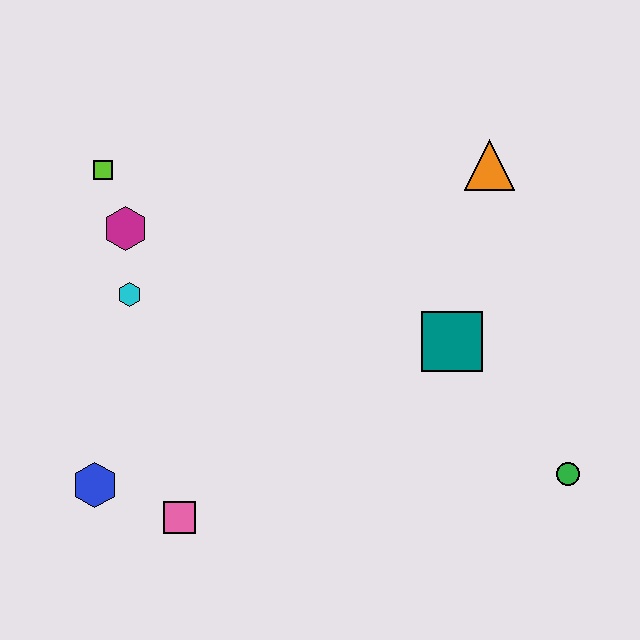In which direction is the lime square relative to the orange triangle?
The lime square is to the left of the orange triangle.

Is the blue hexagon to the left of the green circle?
Yes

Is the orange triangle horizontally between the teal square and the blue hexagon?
No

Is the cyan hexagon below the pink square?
No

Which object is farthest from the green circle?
The lime square is farthest from the green circle.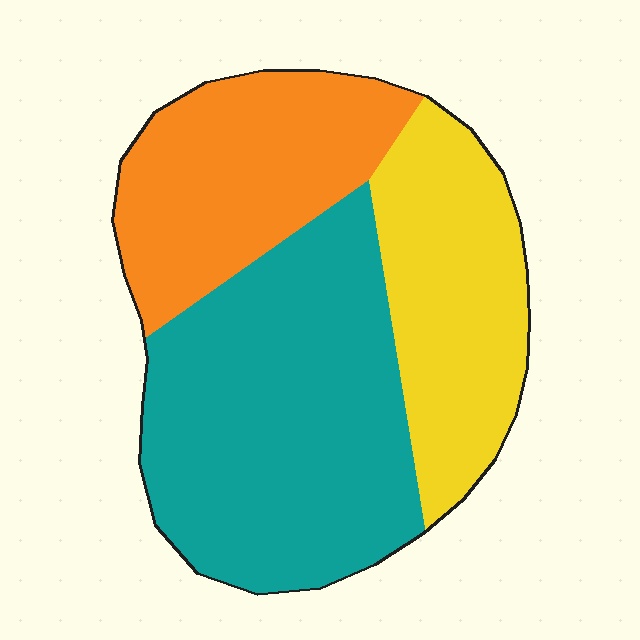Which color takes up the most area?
Teal, at roughly 45%.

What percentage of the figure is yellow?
Yellow covers around 25% of the figure.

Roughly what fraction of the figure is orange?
Orange covers around 25% of the figure.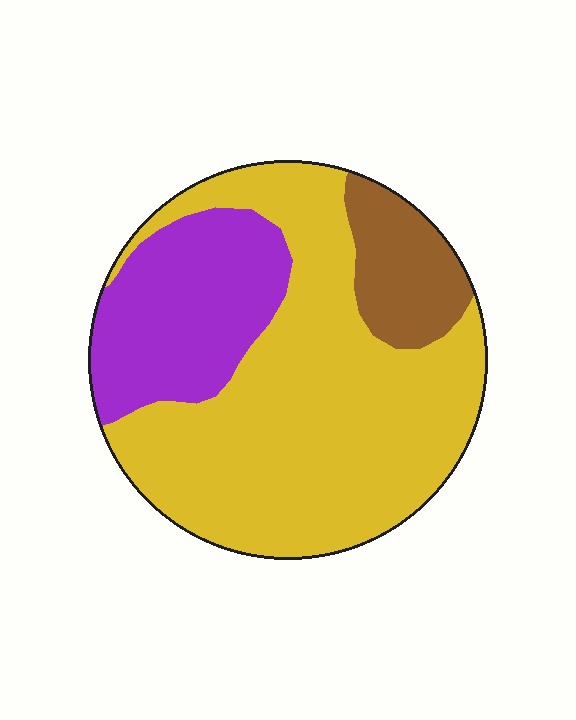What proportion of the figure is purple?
Purple takes up about one quarter (1/4) of the figure.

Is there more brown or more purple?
Purple.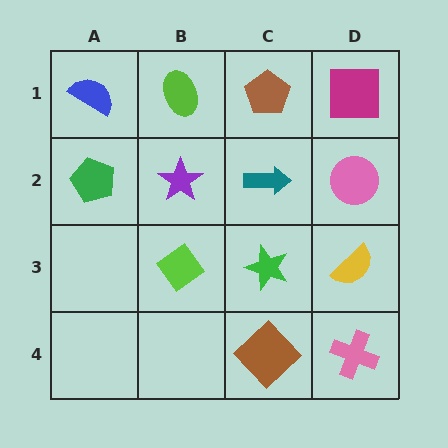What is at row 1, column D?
A magenta square.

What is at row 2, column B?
A purple star.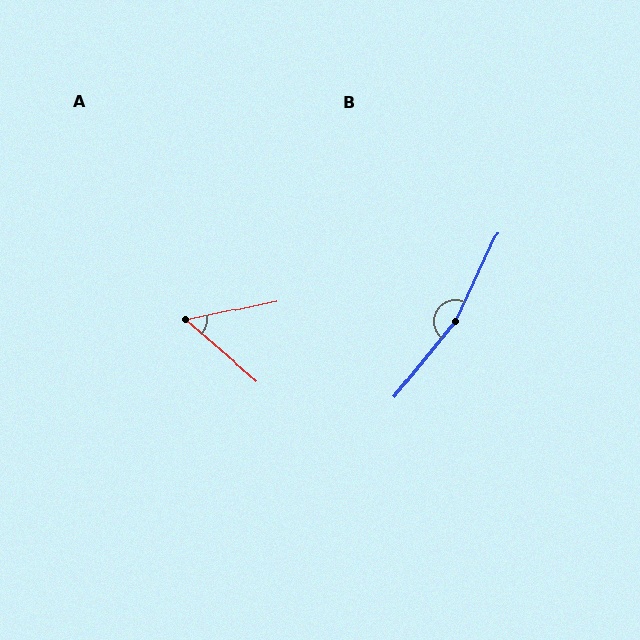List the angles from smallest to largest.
A (53°), B (166°).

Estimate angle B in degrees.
Approximately 166 degrees.